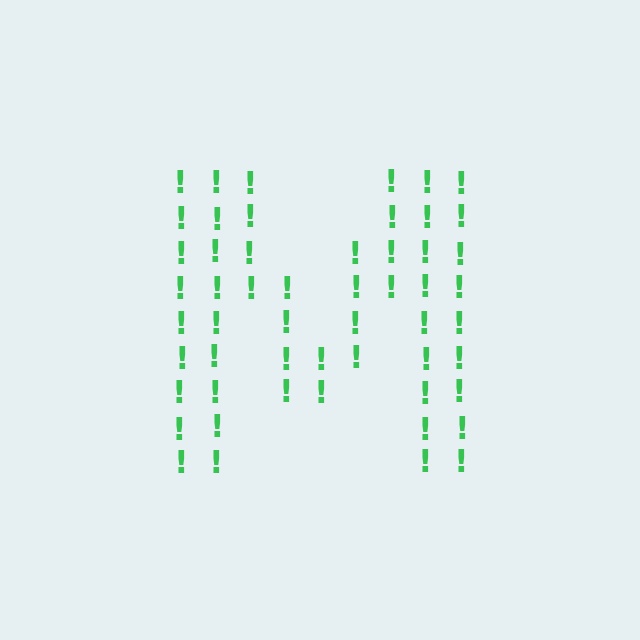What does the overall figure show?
The overall figure shows the letter M.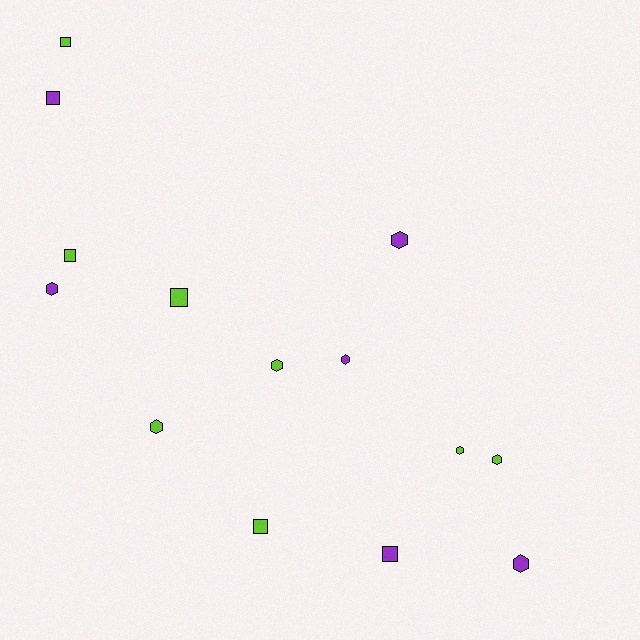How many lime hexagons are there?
There are 4 lime hexagons.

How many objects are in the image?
There are 14 objects.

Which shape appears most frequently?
Hexagon, with 8 objects.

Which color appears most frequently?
Lime, with 8 objects.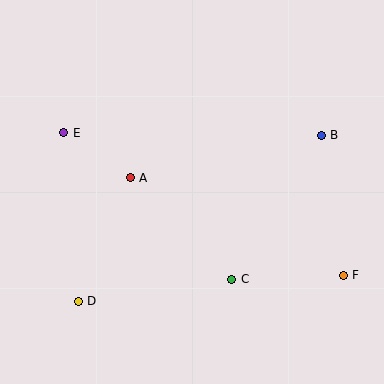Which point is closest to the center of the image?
Point A at (130, 178) is closest to the center.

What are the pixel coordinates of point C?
Point C is at (232, 279).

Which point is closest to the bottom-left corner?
Point D is closest to the bottom-left corner.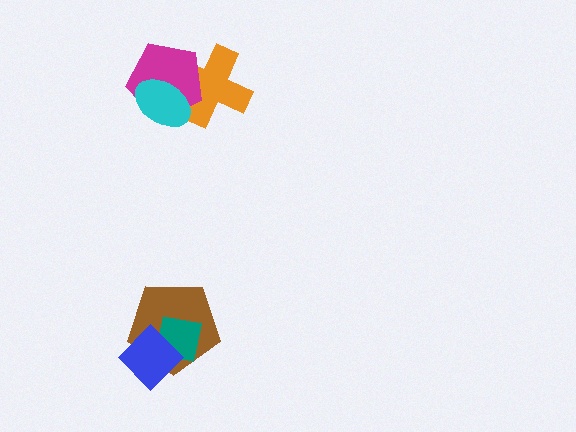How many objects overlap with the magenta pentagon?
2 objects overlap with the magenta pentagon.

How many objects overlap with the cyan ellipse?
2 objects overlap with the cyan ellipse.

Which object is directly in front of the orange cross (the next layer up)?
The magenta pentagon is directly in front of the orange cross.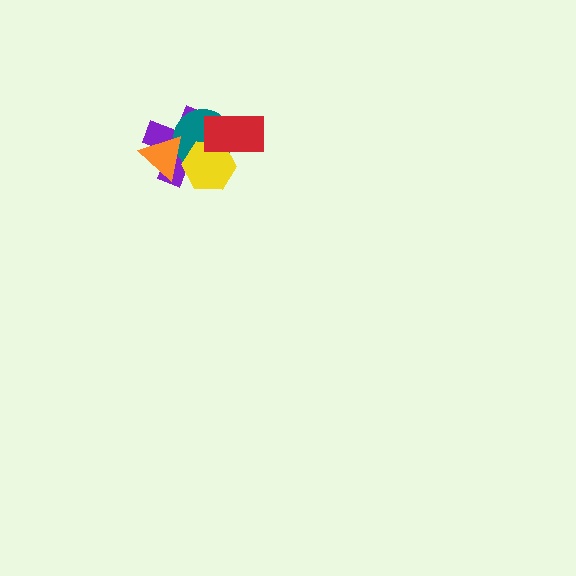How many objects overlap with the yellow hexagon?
4 objects overlap with the yellow hexagon.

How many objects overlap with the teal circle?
4 objects overlap with the teal circle.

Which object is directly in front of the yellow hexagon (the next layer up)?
The orange triangle is directly in front of the yellow hexagon.